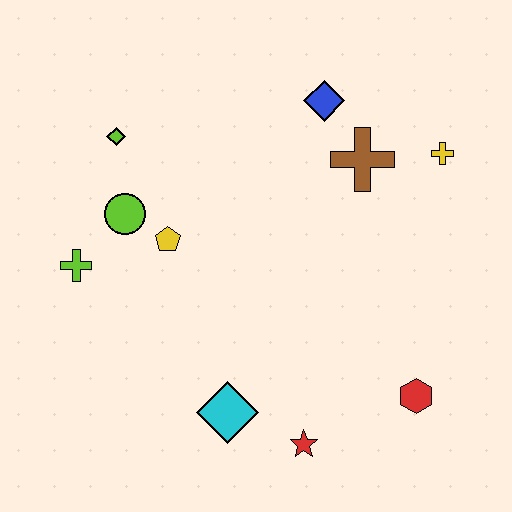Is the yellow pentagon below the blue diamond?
Yes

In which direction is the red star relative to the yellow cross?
The red star is below the yellow cross.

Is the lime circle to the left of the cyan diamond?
Yes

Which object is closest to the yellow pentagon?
The lime circle is closest to the yellow pentagon.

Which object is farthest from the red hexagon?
The lime diamond is farthest from the red hexagon.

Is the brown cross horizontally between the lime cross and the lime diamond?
No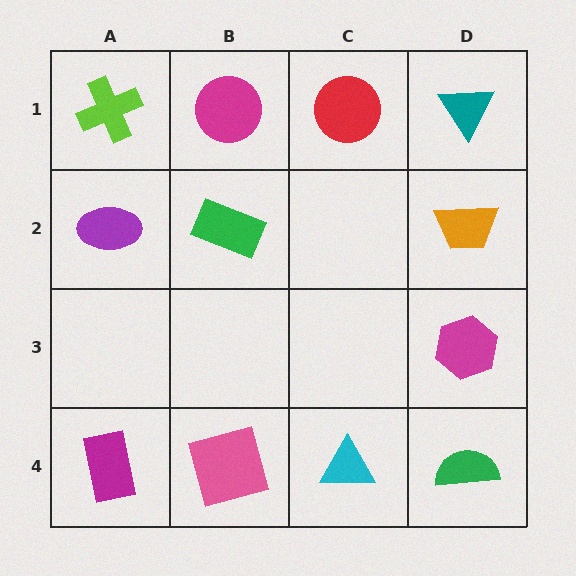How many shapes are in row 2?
3 shapes.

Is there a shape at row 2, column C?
No, that cell is empty.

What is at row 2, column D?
An orange trapezoid.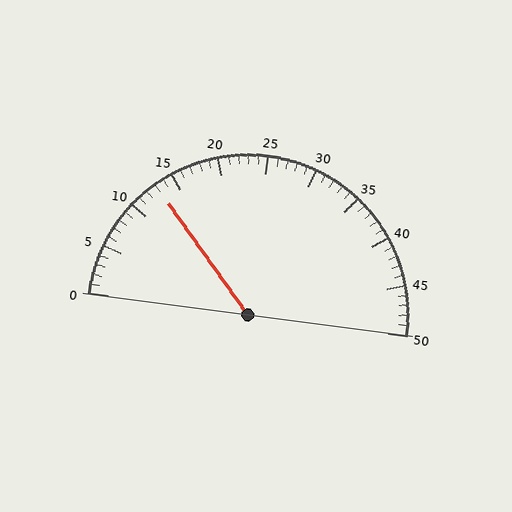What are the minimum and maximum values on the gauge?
The gauge ranges from 0 to 50.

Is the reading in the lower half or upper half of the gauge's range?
The reading is in the lower half of the range (0 to 50).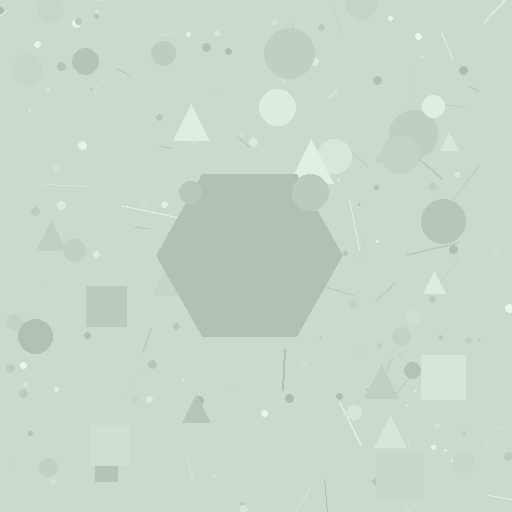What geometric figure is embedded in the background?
A hexagon is embedded in the background.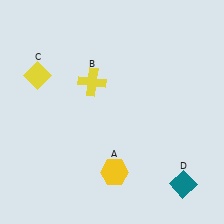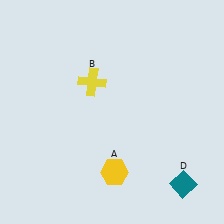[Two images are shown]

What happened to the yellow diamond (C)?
The yellow diamond (C) was removed in Image 2. It was in the top-left area of Image 1.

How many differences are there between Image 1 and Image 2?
There is 1 difference between the two images.